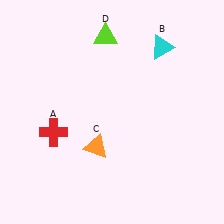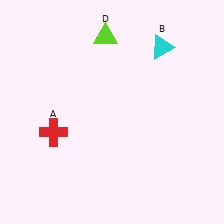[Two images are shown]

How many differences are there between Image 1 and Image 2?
There is 1 difference between the two images.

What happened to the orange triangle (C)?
The orange triangle (C) was removed in Image 2. It was in the bottom-left area of Image 1.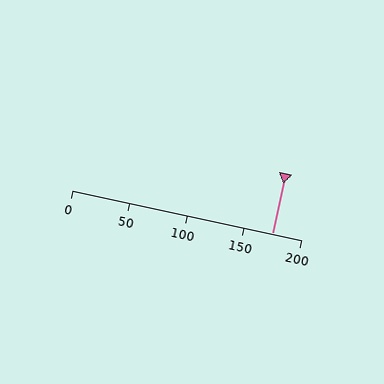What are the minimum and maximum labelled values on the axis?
The axis runs from 0 to 200.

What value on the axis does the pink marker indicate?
The marker indicates approximately 175.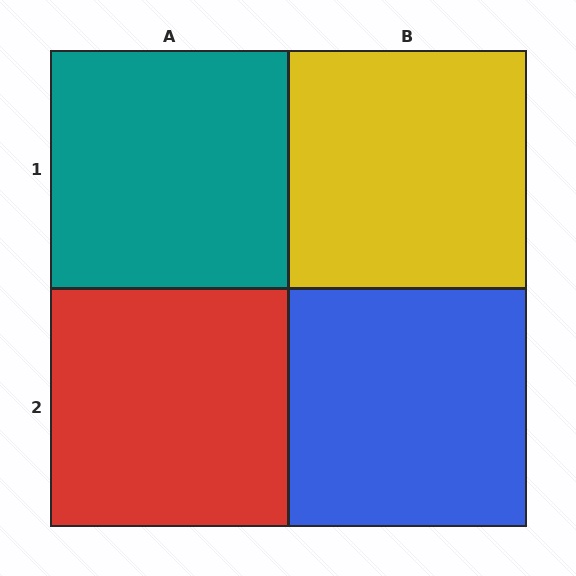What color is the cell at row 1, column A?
Teal.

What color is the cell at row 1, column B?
Yellow.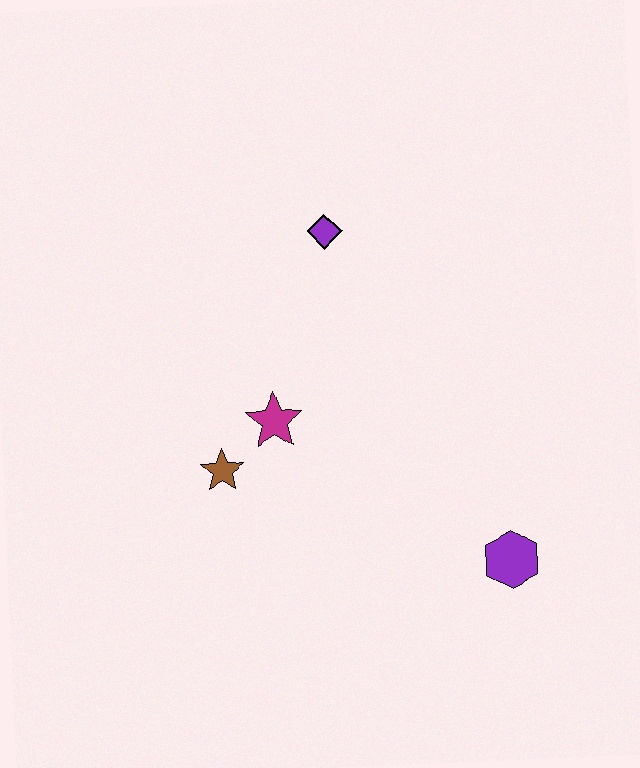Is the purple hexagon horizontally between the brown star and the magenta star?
No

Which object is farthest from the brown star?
The purple hexagon is farthest from the brown star.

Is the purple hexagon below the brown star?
Yes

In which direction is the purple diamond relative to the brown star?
The purple diamond is above the brown star.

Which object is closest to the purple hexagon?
The magenta star is closest to the purple hexagon.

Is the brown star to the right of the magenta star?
No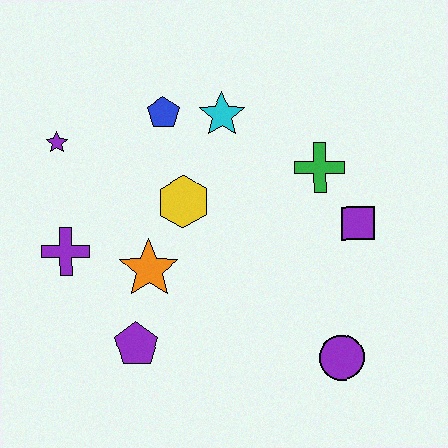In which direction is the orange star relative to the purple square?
The orange star is to the left of the purple square.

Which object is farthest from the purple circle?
The purple star is farthest from the purple circle.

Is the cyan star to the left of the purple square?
Yes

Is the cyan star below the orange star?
No